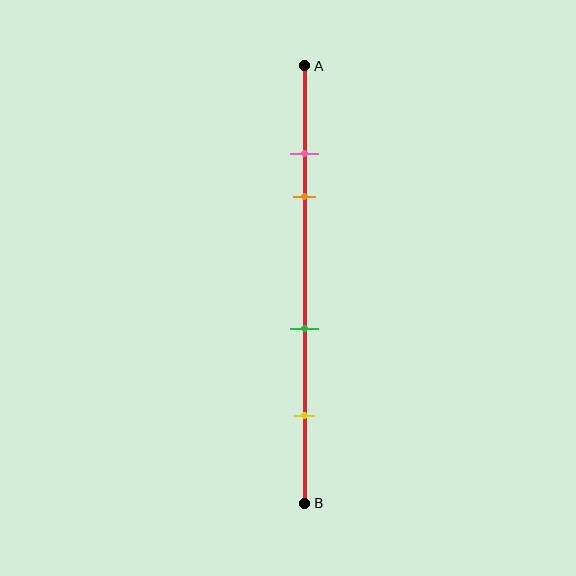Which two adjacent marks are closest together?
The pink and orange marks are the closest adjacent pair.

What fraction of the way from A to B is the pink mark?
The pink mark is approximately 20% (0.2) of the way from A to B.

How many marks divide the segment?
There are 4 marks dividing the segment.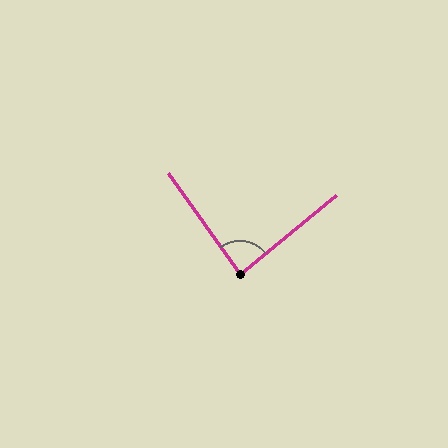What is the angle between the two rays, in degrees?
Approximately 86 degrees.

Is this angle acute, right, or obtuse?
It is approximately a right angle.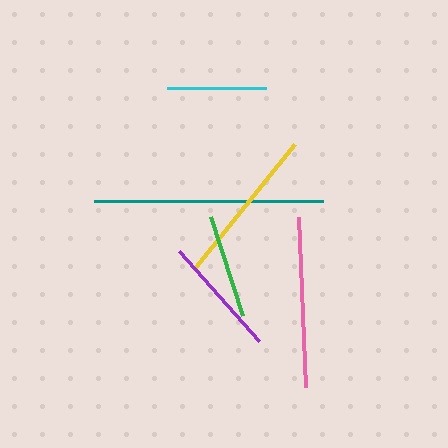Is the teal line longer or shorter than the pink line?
The teal line is longer than the pink line.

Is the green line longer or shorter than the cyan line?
The green line is longer than the cyan line.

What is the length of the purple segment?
The purple segment is approximately 121 pixels long.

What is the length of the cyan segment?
The cyan segment is approximately 98 pixels long.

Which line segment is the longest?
The teal line is the longest at approximately 229 pixels.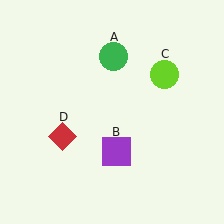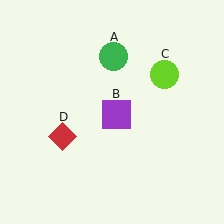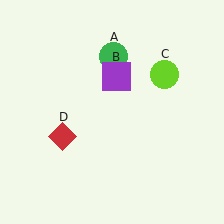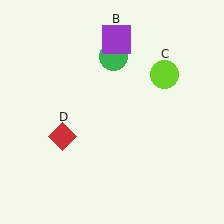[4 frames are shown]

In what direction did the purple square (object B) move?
The purple square (object B) moved up.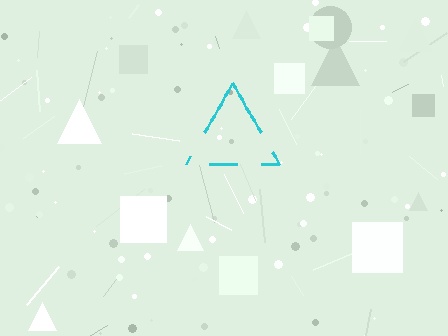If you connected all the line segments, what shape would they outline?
They would outline a triangle.